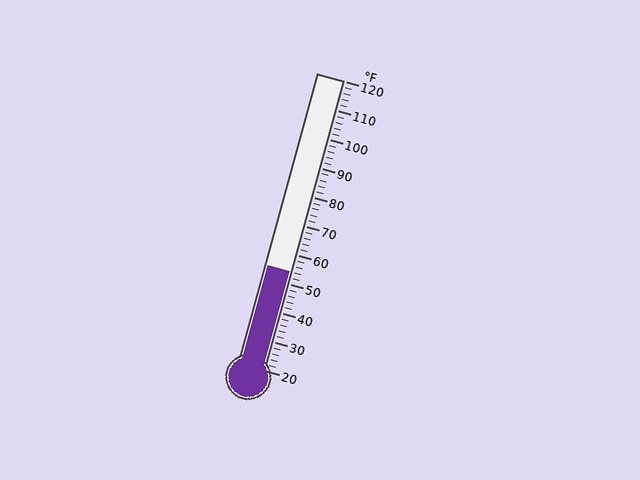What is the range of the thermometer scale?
The thermometer scale ranges from 20°F to 120°F.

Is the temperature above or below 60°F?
The temperature is below 60°F.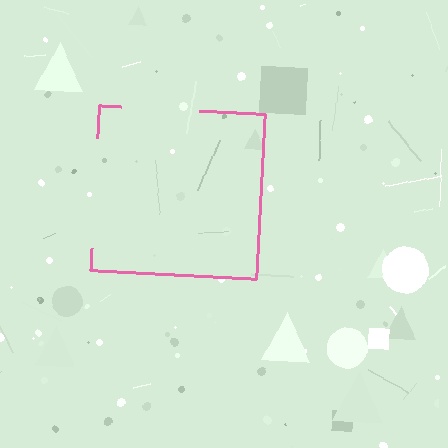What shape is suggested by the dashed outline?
The dashed outline suggests a square.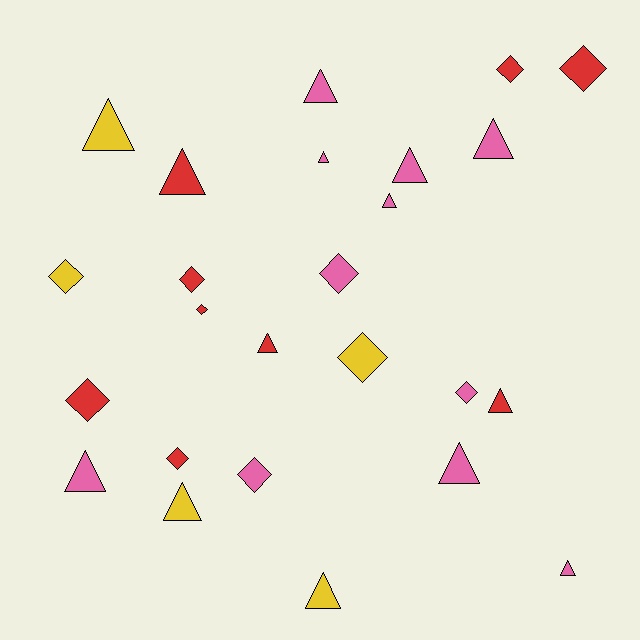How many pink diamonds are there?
There are 3 pink diamonds.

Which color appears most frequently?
Pink, with 11 objects.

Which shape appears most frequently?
Triangle, with 14 objects.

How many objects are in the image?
There are 25 objects.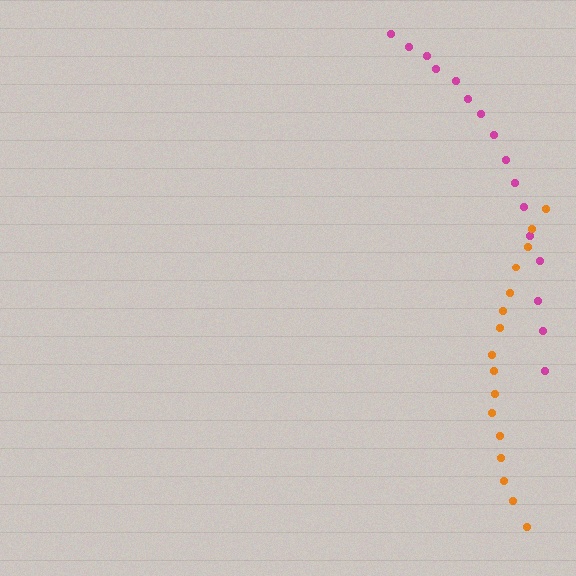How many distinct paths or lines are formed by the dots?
There are 2 distinct paths.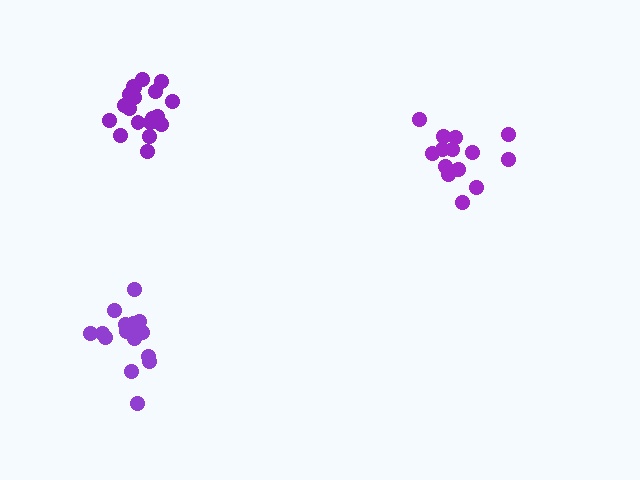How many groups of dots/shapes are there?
There are 3 groups.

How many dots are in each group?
Group 1: 17 dots, Group 2: 19 dots, Group 3: 14 dots (50 total).